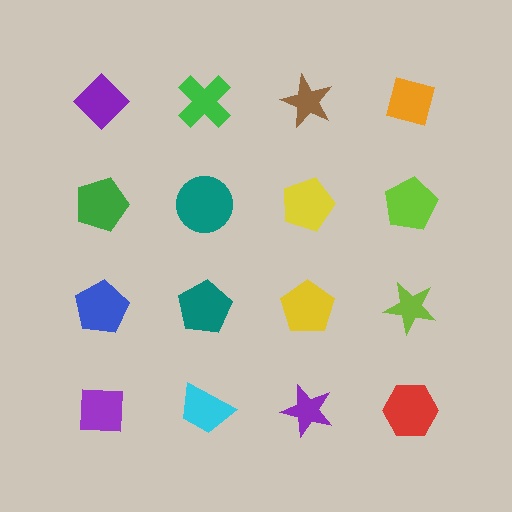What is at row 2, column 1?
A green pentagon.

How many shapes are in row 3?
4 shapes.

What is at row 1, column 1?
A purple diamond.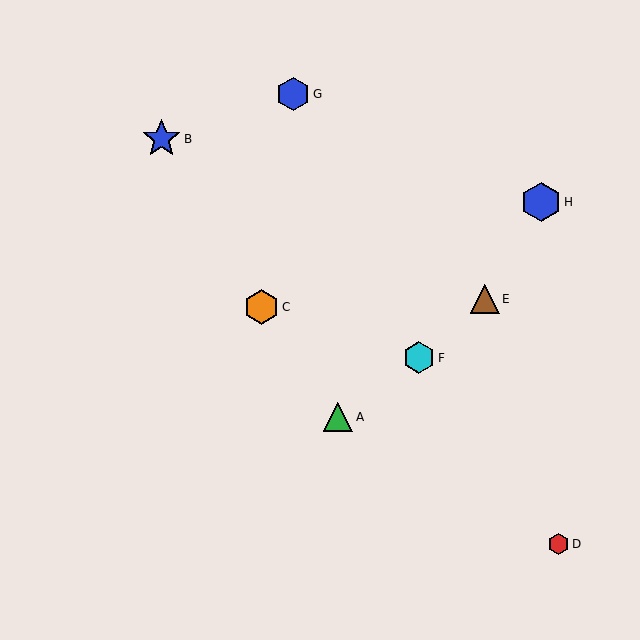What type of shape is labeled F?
Shape F is a cyan hexagon.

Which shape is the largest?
The blue hexagon (labeled H) is the largest.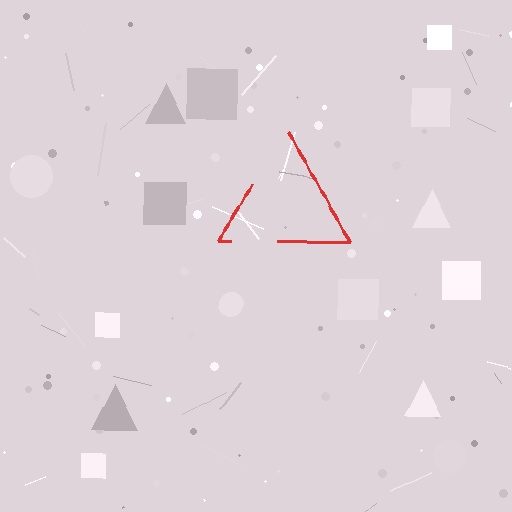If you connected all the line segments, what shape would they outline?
They would outline a triangle.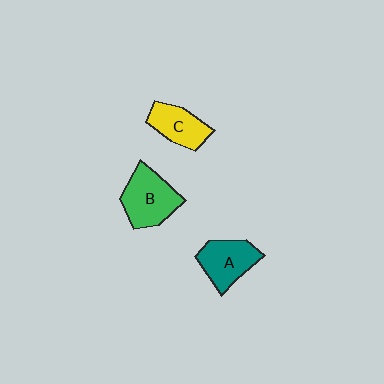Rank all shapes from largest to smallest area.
From largest to smallest: B (green), A (teal), C (yellow).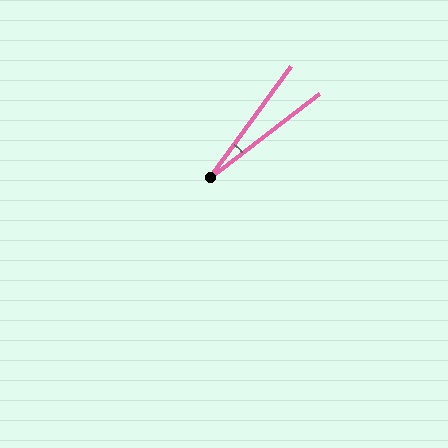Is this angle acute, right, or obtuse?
It is acute.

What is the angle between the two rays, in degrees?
Approximately 17 degrees.